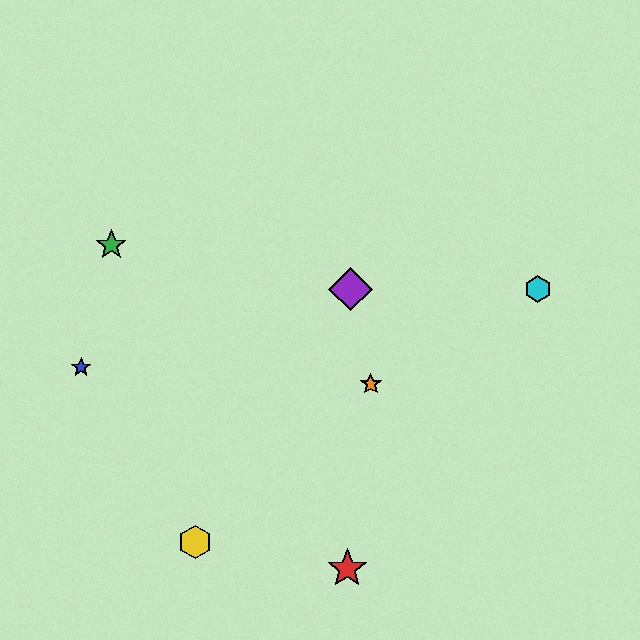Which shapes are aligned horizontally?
The purple diamond, the cyan hexagon are aligned horizontally.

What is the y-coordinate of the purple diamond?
The purple diamond is at y≈289.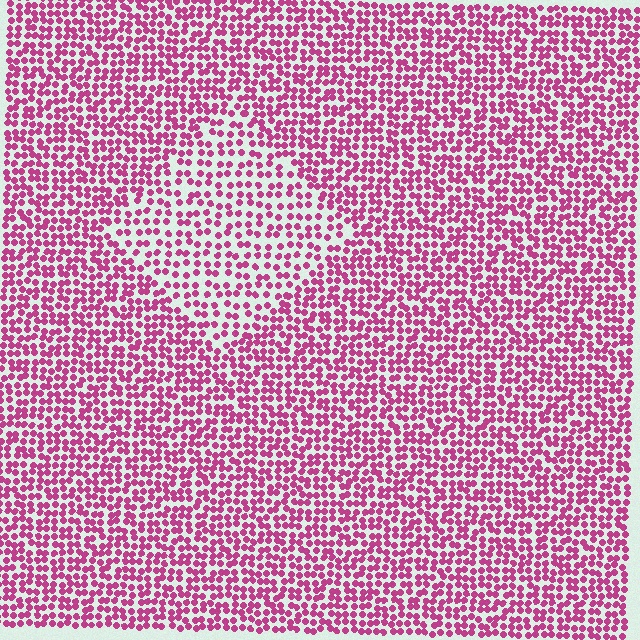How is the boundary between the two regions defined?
The boundary is defined by a change in element density (approximately 1.6x ratio). All elements are the same color, size, and shape.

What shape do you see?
I see a diamond.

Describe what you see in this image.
The image contains small magenta elements arranged at two different densities. A diamond-shaped region is visible where the elements are less densely packed than the surrounding area.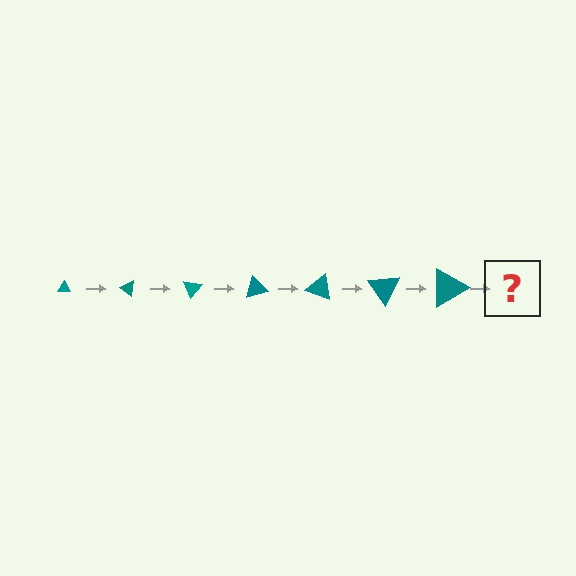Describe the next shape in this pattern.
It should be a triangle, larger than the previous one and rotated 245 degrees from the start.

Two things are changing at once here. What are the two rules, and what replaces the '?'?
The two rules are that the triangle grows larger each step and it rotates 35 degrees each step. The '?' should be a triangle, larger than the previous one and rotated 245 degrees from the start.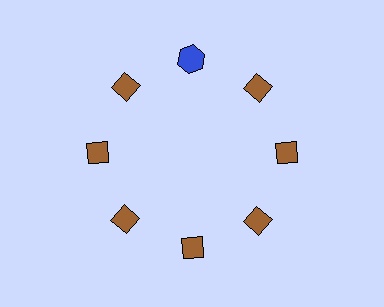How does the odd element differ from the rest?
It differs in both color (blue instead of brown) and shape (hexagon instead of diamond).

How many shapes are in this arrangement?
There are 8 shapes arranged in a ring pattern.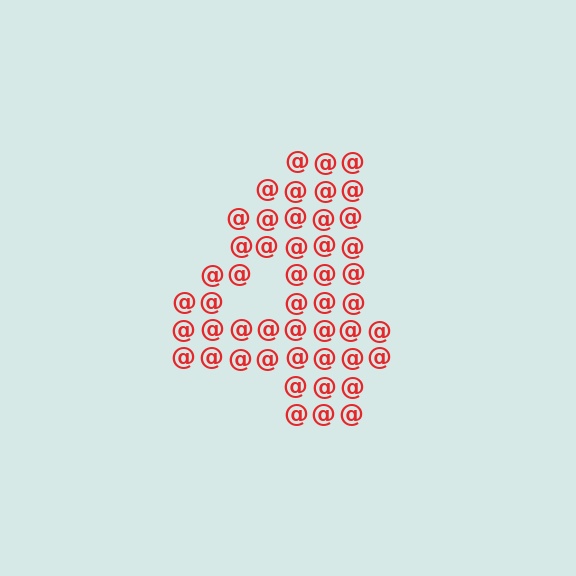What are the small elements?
The small elements are at signs.